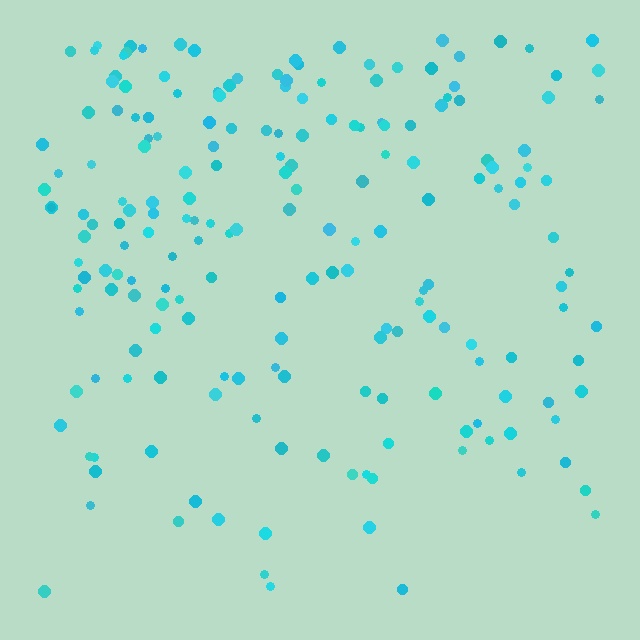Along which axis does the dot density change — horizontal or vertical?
Vertical.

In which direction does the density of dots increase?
From bottom to top, with the top side densest.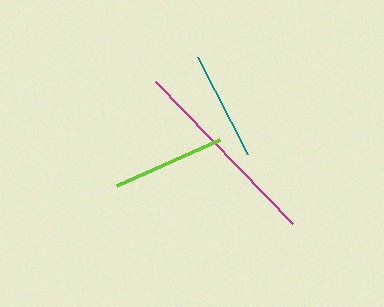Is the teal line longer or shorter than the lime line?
The lime line is longer than the teal line.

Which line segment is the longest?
The magenta line is the longest at approximately 198 pixels.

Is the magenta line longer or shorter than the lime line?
The magenta line is longer than the lime line.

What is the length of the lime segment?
The lime segment is approximately 113 pixels long.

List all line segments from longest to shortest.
From longest to shortest: magenta, lime, teal.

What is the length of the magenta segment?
The magenta segment is approximately 198 pixels long.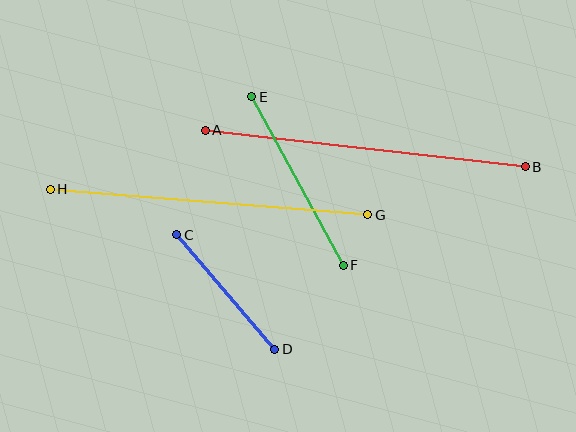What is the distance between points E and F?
The distance is approximately 192 pixels.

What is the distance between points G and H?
The distance is approximately 318 pixels.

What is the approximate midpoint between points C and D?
The midpoint is at approximately (226, 292) pixels.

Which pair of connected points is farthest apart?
Points A and B are farthest apart.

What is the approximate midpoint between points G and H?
The midpoint is at approximately (209, 202) pixels.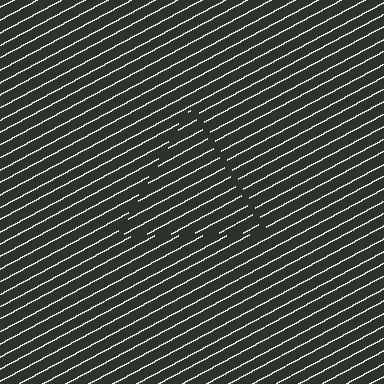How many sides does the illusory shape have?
3 sides — the line-ends trace a triangle.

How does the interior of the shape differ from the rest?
The interior of the shape contains the same grating, shifted by half a period — the contour is defined by the phase discontinuity where line-ends from the inner and outer gratings abut.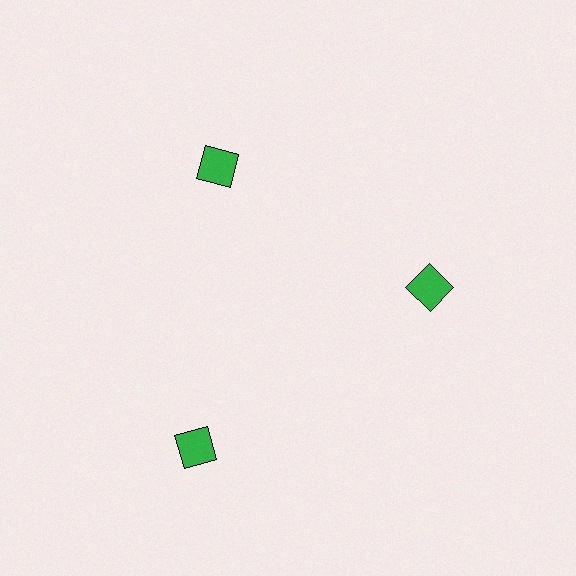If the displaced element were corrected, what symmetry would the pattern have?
It would have 3-fold rotational symmetry — the pattern would map onto itself every 120 degrees.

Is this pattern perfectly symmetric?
No. The 3 green squares are arranged in a ring, but one element near the 7 o'clock position is pushed outward from the center, breaking the 3-fold rotational symmetry.